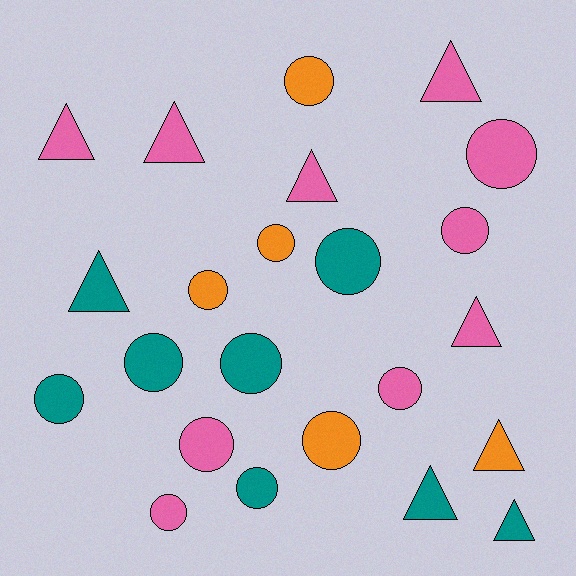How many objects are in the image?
There are 23 objects.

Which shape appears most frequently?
Circle, with 14 objects.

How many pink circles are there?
There are 5 pink circles.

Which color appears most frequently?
Pink, with 10 objects.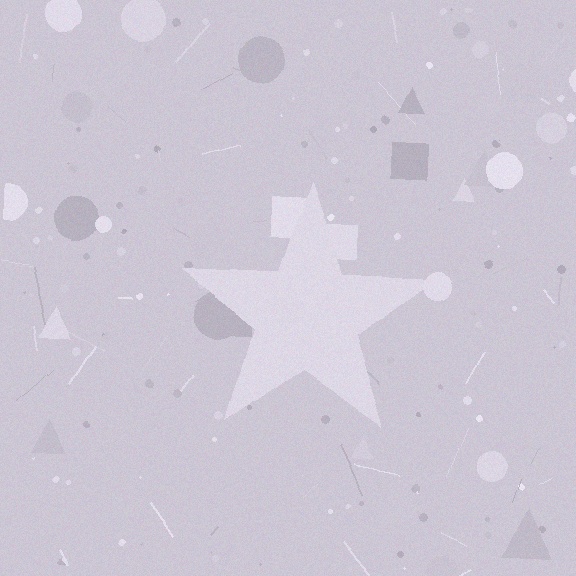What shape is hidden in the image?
A star is hidden in the image.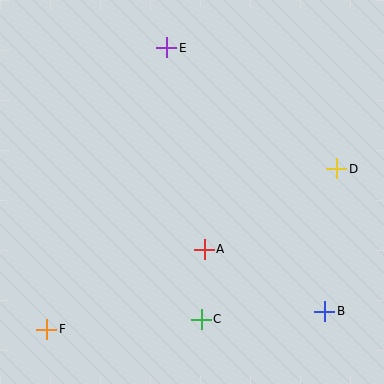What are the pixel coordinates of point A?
Point A is at (204, 249).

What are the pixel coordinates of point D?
Point D is at (337, 169).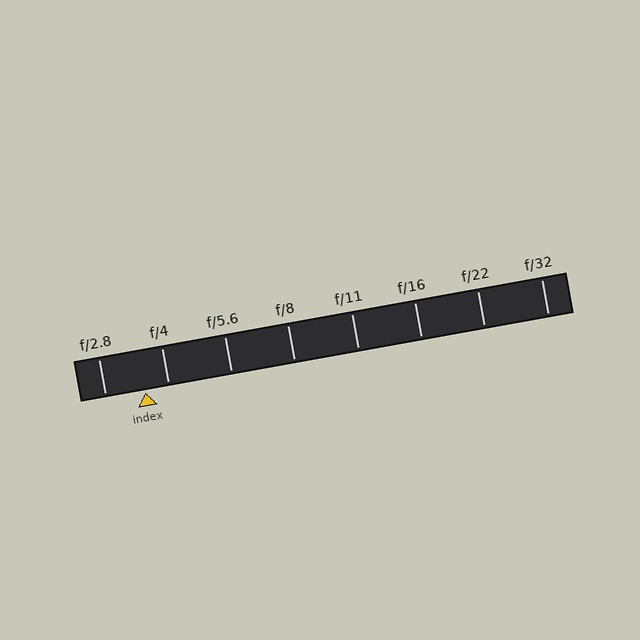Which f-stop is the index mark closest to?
The index mark is closest to f/4.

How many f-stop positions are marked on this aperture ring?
There are 8 f-stop positions marked.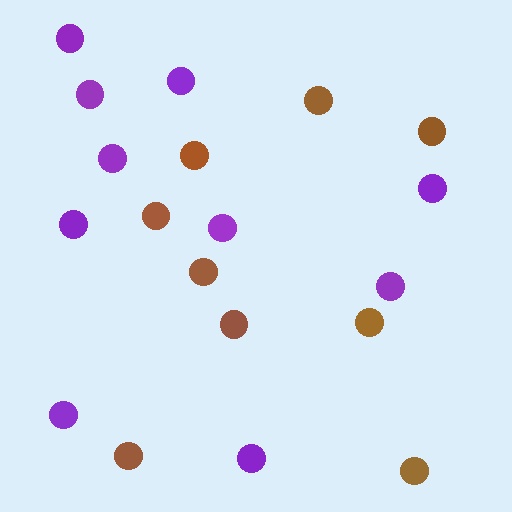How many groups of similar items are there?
There are 2 groups: one group of purple circles (10) and one group of brown circles (9).